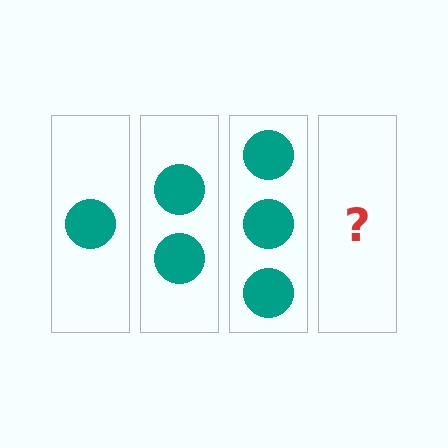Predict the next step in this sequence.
The next step is 4 circles.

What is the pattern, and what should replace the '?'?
The pattern is that each step adds one more circle. The '?' should be 4 circles.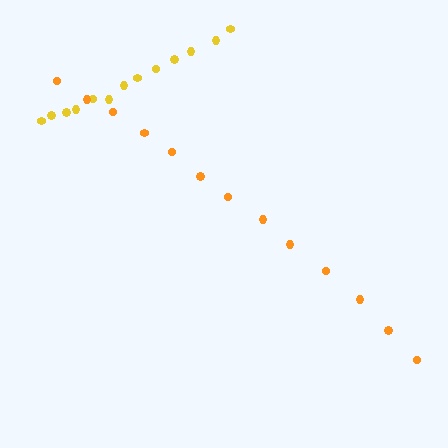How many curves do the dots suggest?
There are 2 distinct paths.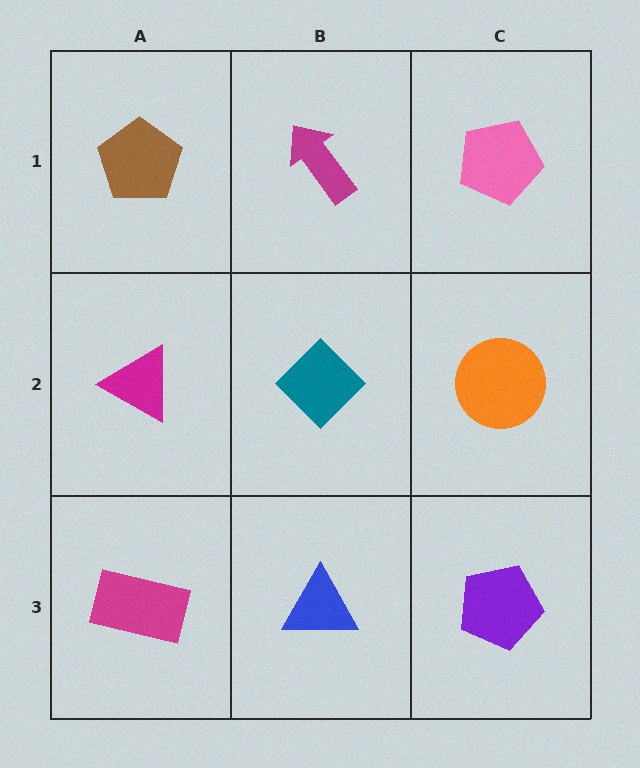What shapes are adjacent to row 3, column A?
A magenta triangle (row 2, column A), a blue triangle (row 3, column B).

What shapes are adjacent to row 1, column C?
An orange circle (row 2, column C), a magenta arrow (row 1, column B).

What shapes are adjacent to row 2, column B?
A magenta arrow (row 1, column B), a blue triangle (row 3, column B), a magenta triangle (row 2, column A), an orange circle (row 2, column C).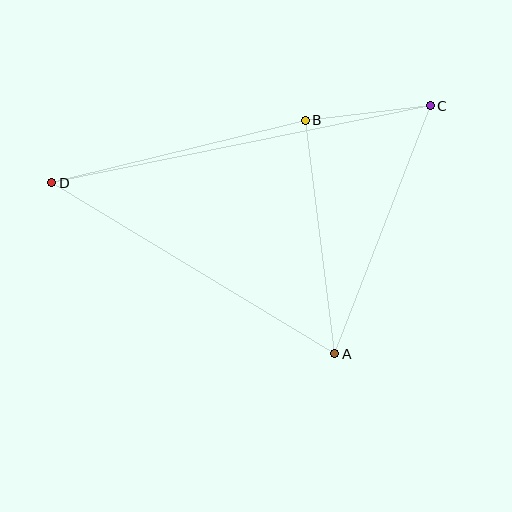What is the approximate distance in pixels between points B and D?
The distance between B and D is approximately 261 pixels.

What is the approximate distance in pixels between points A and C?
The distance between A and C is approximately 266 pixels.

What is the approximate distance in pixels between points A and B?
The distance between A and B is approximately 235 pixels.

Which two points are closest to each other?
Points B and C are closest to each other.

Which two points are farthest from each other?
Points C and D are farthest from each other.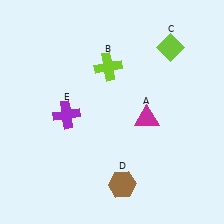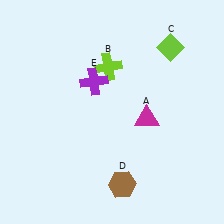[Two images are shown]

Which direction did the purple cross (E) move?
The purple cross (E) moved up.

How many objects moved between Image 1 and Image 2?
1 object moved between the two images.